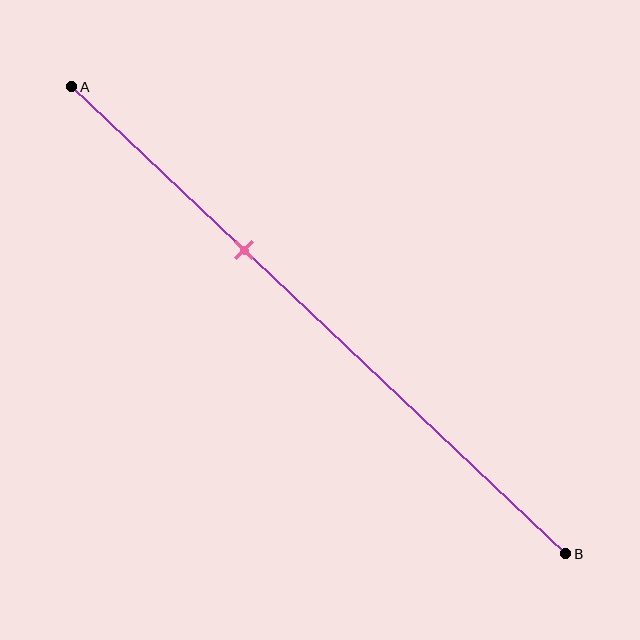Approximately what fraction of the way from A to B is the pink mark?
The pink mark is approximately 35% of the way from A to B.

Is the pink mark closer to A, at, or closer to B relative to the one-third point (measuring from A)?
The pink mark is approximately at the one-third point of segment AB.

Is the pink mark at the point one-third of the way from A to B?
Yes, the mark is approximately at the one-third point.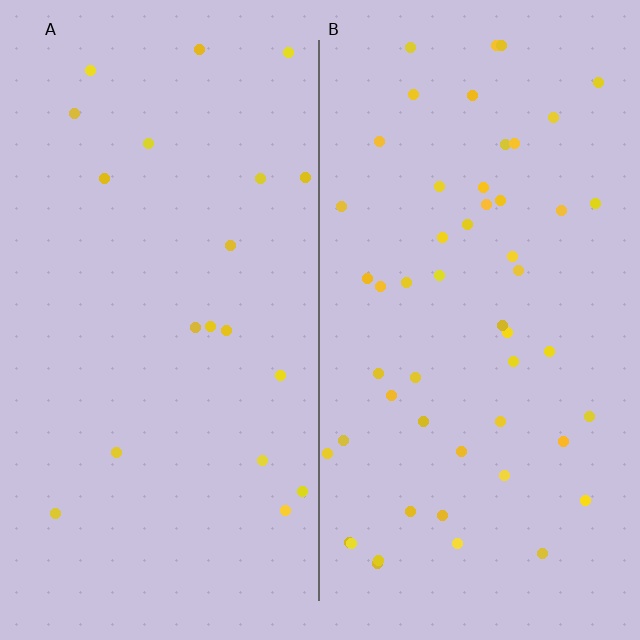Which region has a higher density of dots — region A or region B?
B (the right).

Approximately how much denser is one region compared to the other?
Approximately 2.7× — region B over region A.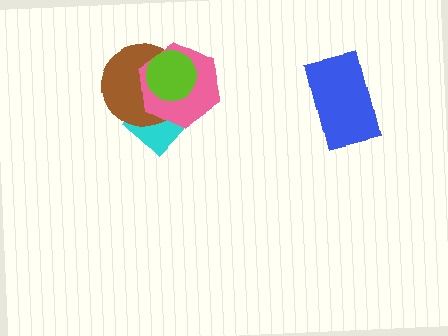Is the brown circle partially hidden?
Yes, it is partially covered by another shape.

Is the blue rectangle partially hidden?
No, no other shape covers it.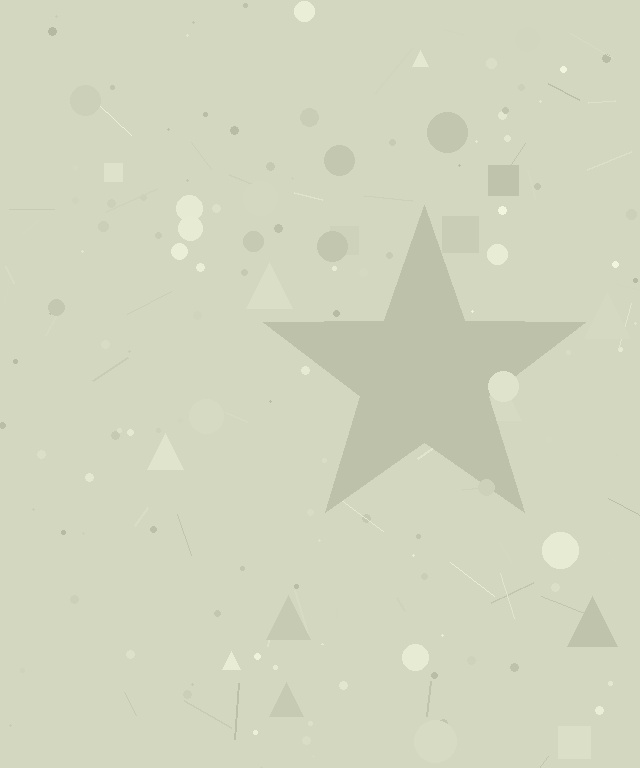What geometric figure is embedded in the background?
A star is embedded in the background.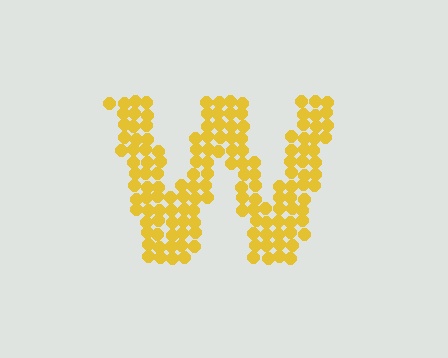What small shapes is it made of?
It is made of small circles.